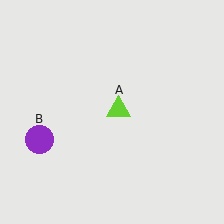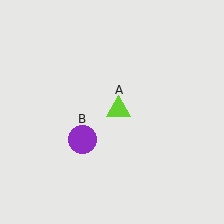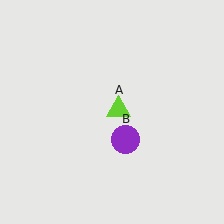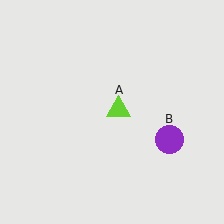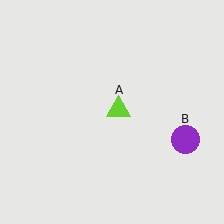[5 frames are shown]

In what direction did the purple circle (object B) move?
The purple circle (object B) moved right.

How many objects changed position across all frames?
1 object changed position: purple circle (object B).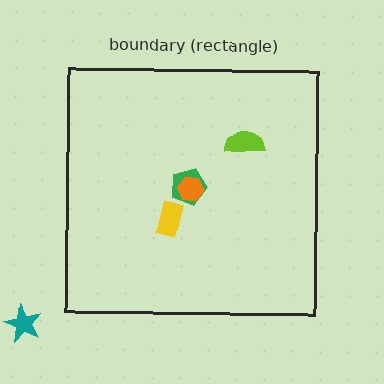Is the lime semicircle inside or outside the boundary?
Inside.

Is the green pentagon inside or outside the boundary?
Inside.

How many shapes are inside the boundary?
4 inside, 1 outside.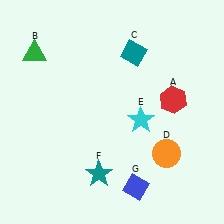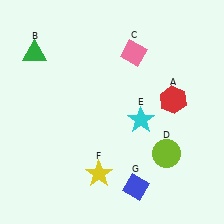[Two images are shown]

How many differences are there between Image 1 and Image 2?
There are 3 differences between the two images.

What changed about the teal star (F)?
In Image 1, F is teal. In Image 2, it changed to yellow.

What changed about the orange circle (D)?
In Image 1, D is orange. In Image 2, it changed to lime.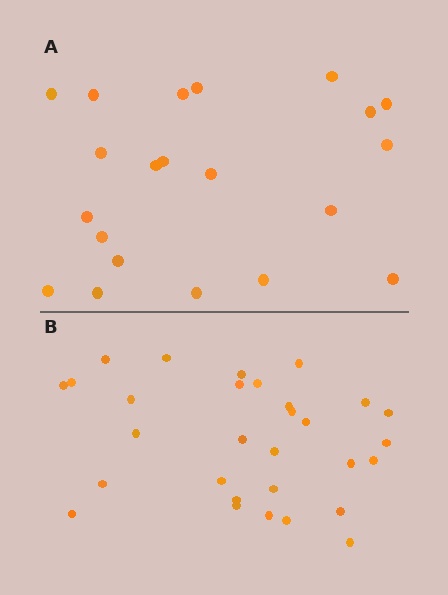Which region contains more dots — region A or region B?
Region B (the bottom region) has more dots.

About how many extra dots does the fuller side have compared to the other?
Region B has roughly 8 or so more dots than region A.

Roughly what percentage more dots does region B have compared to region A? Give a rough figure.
About 45% more.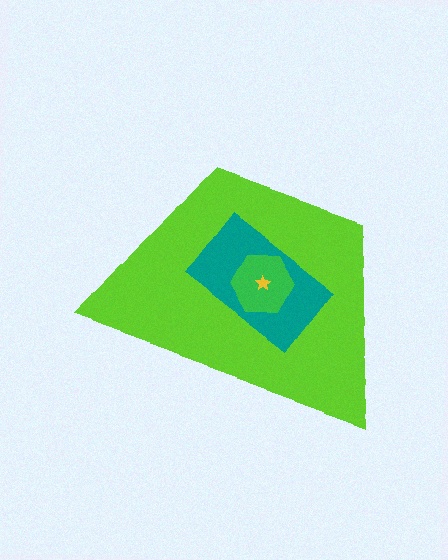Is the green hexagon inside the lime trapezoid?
Yes.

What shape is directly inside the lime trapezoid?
The teal rectangle.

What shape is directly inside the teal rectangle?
The green hexagon.